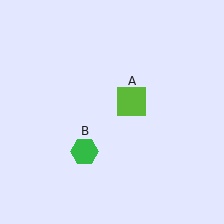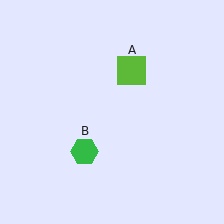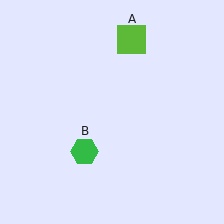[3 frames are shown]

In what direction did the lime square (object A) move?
The lime square (object A) moved up.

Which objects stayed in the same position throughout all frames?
Green hexagon (object B) remained stationary.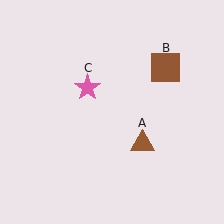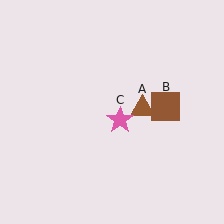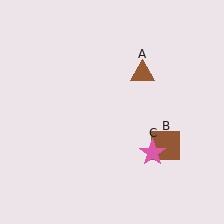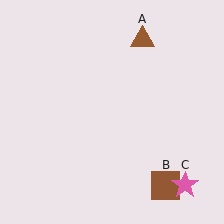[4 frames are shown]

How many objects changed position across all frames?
3 objects changed position: brown triangle (object A), brown square (object B), pink star (object C).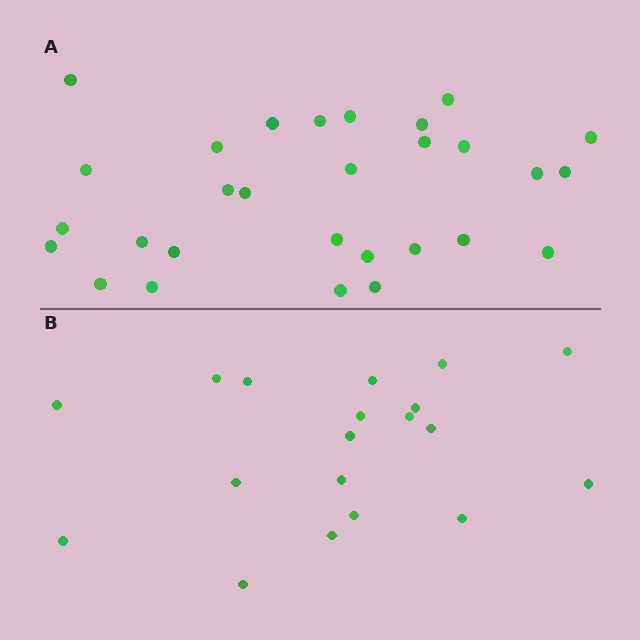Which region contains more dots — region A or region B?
Region A (the top region) has more dots.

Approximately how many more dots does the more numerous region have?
Region A has roughly 10 or so more dots than region B.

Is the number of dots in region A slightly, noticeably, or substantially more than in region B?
Region A has substantially more. The ratio is roughly 1.5 to 1.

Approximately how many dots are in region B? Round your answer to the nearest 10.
About 20 dots. (The exact count is 19, which rounds to 20.)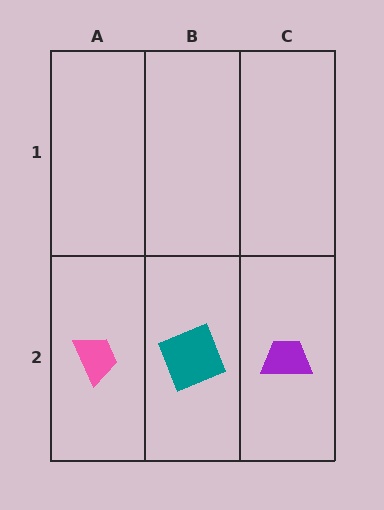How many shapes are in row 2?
3 shapes.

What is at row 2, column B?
A teal square.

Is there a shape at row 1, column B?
No, that cell is empty.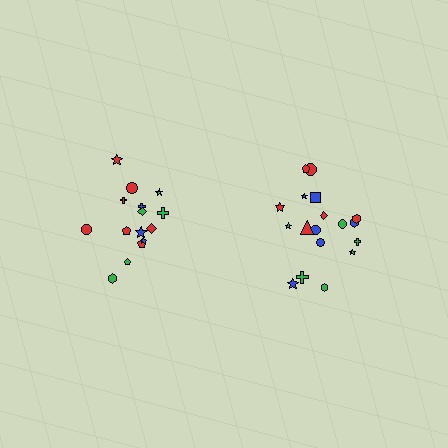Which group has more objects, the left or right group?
The right group.